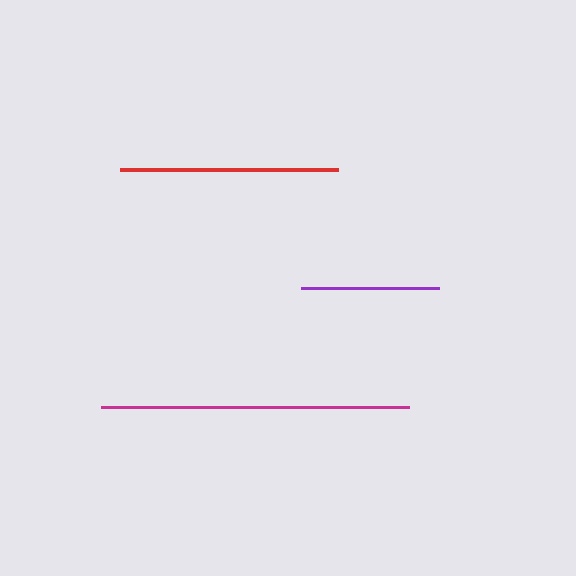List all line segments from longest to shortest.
From longest to shortest: magenta, red, purple.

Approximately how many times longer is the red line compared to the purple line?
The red line is approximately 1.6 times the length of the purple line.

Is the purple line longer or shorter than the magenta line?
The magenta line is longer than the purple line.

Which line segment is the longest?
The magenta line is the longest at approximately 308 pixels.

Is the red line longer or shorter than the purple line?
The red line is longer than the purple line.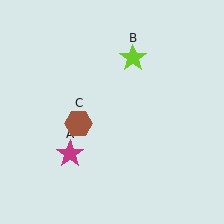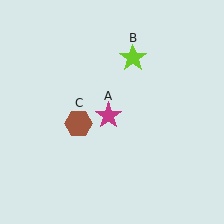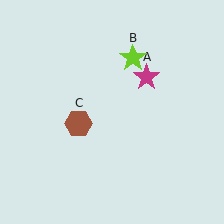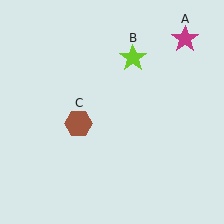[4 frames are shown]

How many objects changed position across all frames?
1 object changed position: magenta star (object A).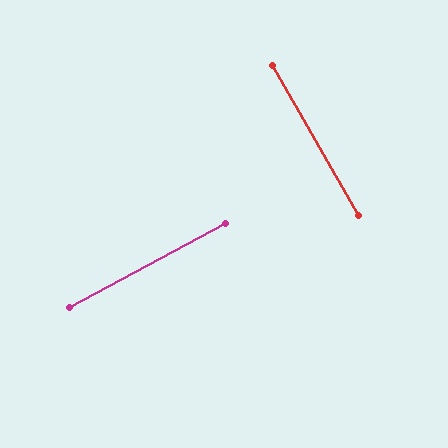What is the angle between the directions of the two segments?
Approximately 88 degrees.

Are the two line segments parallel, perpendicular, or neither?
Perpendicular — they meet at approximately 88°.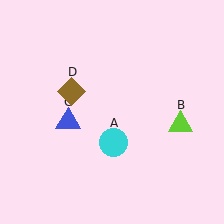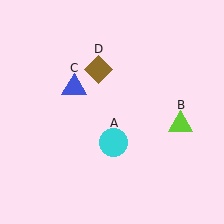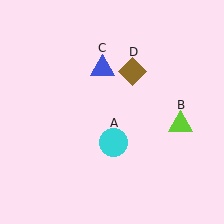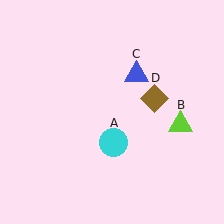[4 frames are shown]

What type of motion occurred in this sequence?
The blue triangle (object C), brown diamond (object D) rotated clockwise around the center of the scene.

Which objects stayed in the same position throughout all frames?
Cyan circle (object A) and lime triangle (object B) remained stationary.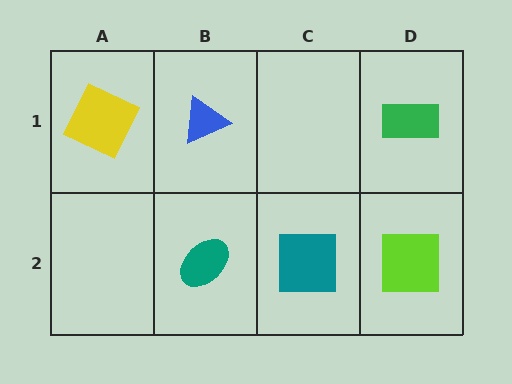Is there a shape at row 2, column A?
No, that cell is empty.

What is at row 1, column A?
A yellow square.